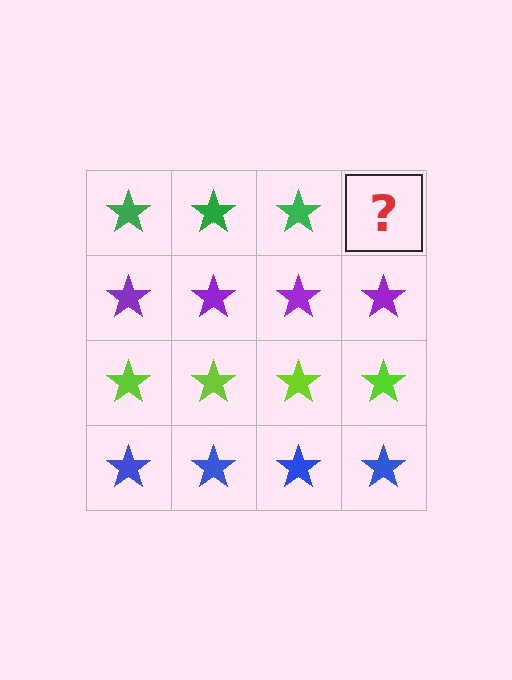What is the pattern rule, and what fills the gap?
The rule is that each row has a consistent color. The gap should be filled with a green star.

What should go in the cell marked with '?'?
The missing cell should contain a green star.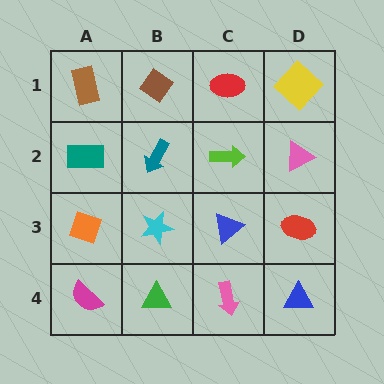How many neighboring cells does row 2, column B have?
4.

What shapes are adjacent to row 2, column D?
A yellow diamond (row 1, column D), a red ellipse (row 3, column D), a lime arrow (row 2, column C).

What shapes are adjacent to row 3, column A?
A teal rectangle (row 2, column A), a magenta semicircle (row 4, column A), a cyan star (row 3, column B).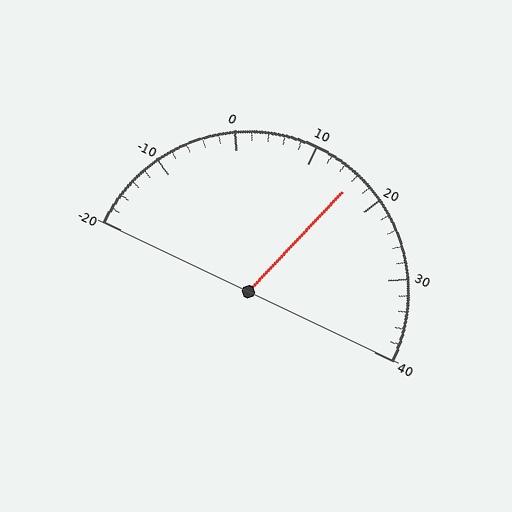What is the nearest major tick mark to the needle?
The nearest major tick mark is 20.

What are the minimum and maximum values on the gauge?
The gauge ranges from -20 to 40.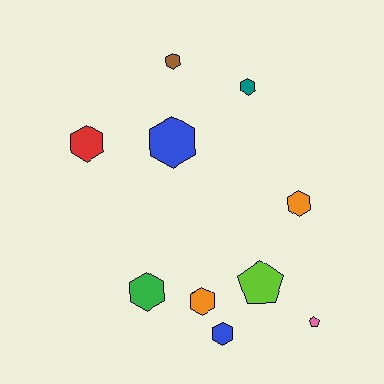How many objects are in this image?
There are 10 objects.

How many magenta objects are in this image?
There are no magenta objects.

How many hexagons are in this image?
There are 8 hexagons.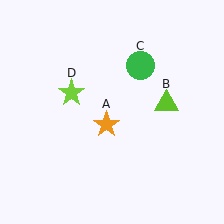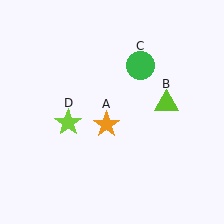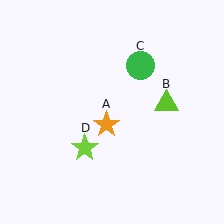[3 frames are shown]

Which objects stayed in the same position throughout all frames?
Orange star (object A) and lime triangle (object B) and green circle (object C) remained stationary.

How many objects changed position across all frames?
1 object changed position: lime star (object D).